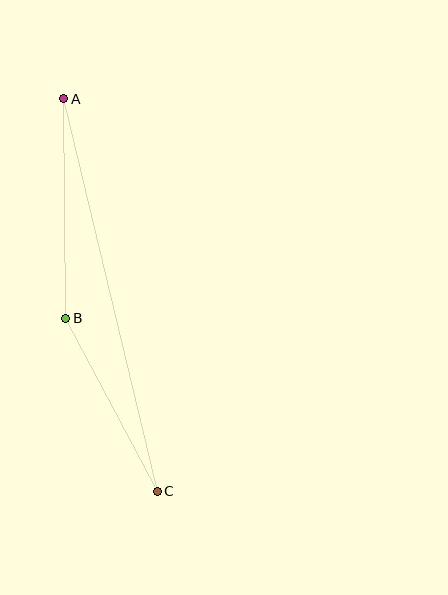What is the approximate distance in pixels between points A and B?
The distance between A and B is approximately 220 pixels.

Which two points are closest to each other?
Points B and C are closest to each other.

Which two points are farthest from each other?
Points A and C are farthest from each other.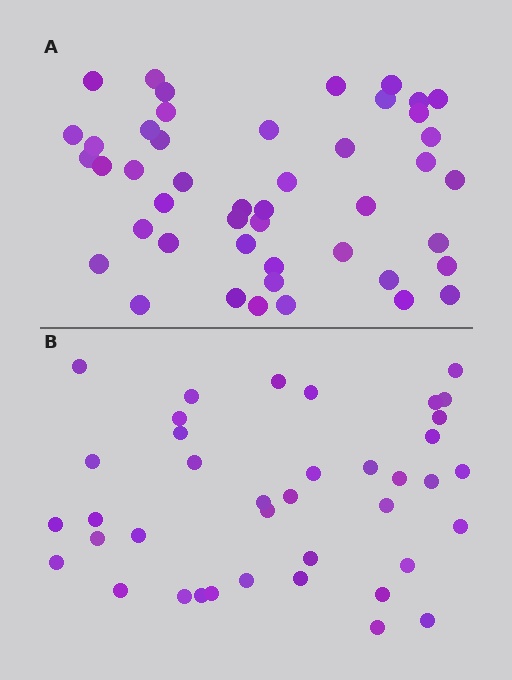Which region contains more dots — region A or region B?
Region A (the top region) has more dots.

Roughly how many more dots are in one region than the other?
Region A has roughly 8 or so more dots than region B.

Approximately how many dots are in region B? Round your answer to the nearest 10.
About 40 dots. (The exact count is 39, which rounds to 40.)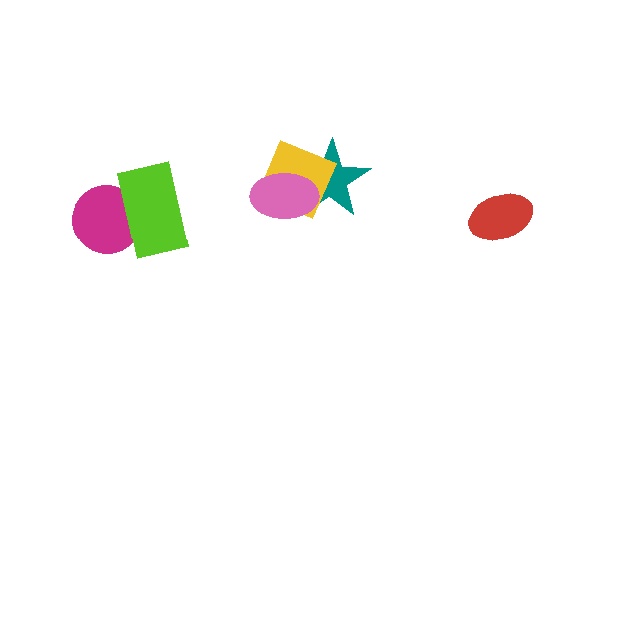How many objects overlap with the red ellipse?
0 objects overlap with the red ellipse.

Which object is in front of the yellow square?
The pink ellipse is in front of the yellow square.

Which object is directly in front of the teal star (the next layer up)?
The yellow square is directly in front of the teal star.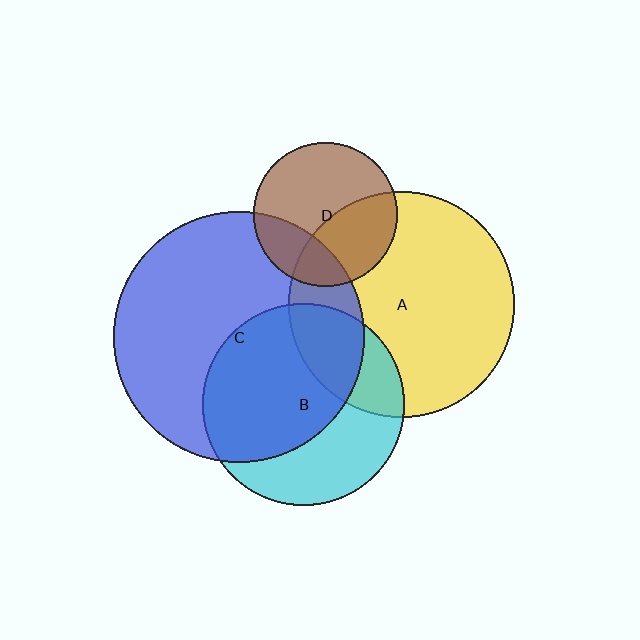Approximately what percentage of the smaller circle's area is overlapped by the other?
Approximately 25%.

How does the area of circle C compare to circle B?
Approximately 1.5 times.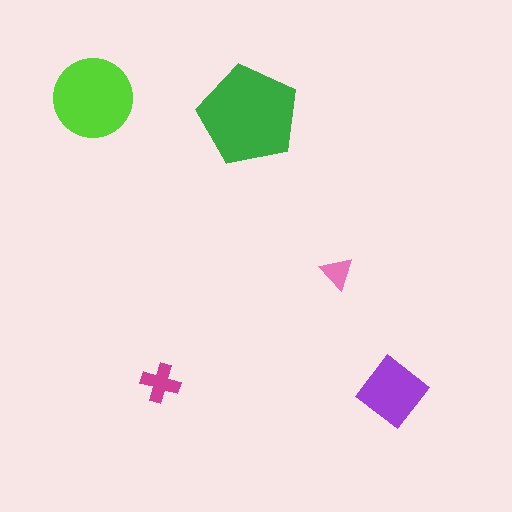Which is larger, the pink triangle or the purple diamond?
The purple diamond.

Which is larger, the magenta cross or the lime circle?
The lime circle.